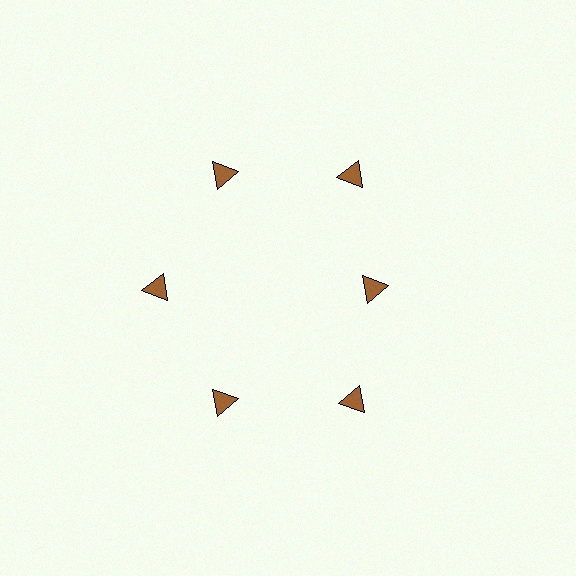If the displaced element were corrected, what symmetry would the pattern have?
It would have 6-fold rotational symmetry — the pattern would map onto itself every 60 degrees.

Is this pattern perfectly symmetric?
No. The 6 brown triangles are arranged in a ring, but one element near the 3 o'clock position is pulled inward toward the center, breaking the 6-fold rotational symmetry.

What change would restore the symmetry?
The symmetry would be restored by moving it outward, back onto the ring so that all 6 triangles sit at equal angles and equal distance from the center.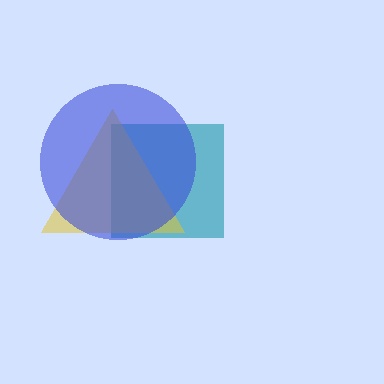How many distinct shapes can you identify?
There are 3 distinct shapes: a teal square, a yellow triangle, a blue circle.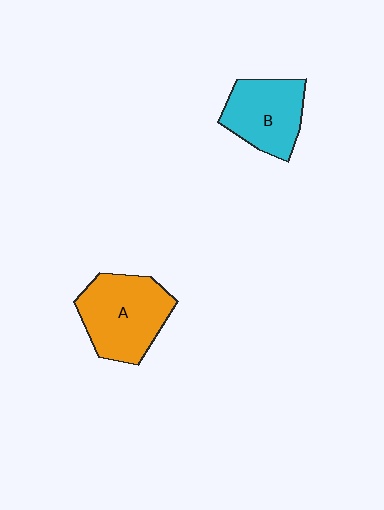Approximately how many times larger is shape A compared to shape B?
Approximately 1.2 times.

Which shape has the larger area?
Shape A (orange).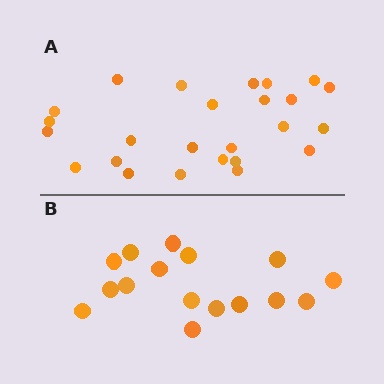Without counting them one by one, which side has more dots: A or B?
Region A (the top region) has more dots.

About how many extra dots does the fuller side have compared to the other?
Region A has roughly 8 or so more dots than region B.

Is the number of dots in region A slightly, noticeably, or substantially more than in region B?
Region A has substantially more. The ratio is roughly 1.6 to 1.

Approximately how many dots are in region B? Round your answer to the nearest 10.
About 20 dots. (The exact count is 16, which rounds to 20.)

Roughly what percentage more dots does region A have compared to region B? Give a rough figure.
About 55% more.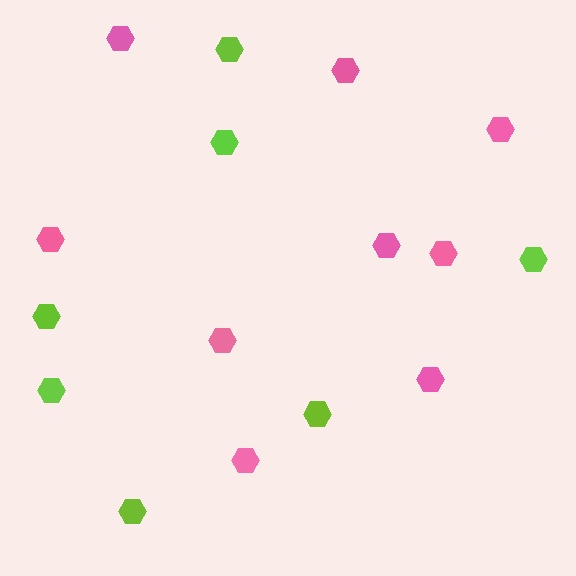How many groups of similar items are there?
There are 2 groups: one group of pink hexagons (9) and one group of lime hexagons (7).